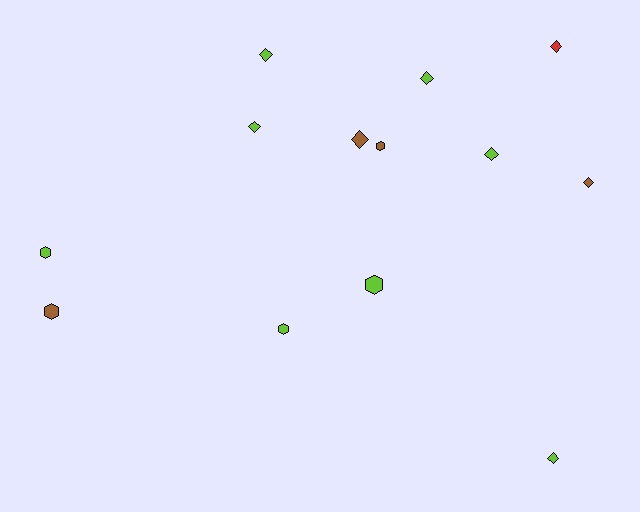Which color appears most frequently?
Lime, with 8 objects.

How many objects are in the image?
There are 13 objects.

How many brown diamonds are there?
There are 2 brown diamonds.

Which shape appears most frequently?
Diamond, with 8 objects.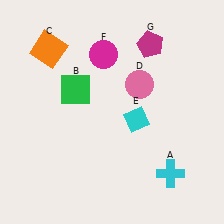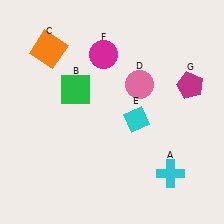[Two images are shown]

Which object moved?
The magenta pentagon (G) moved down.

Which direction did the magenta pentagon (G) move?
The magenta pentagon (G) moved down.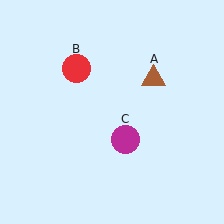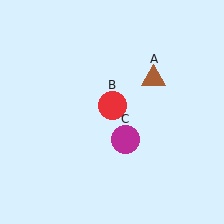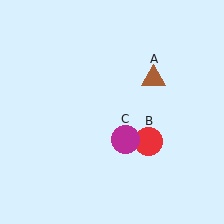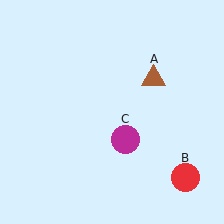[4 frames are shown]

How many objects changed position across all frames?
1 object changed position: red circle (object B).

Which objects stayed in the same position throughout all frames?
Brown triangle (object A) and magenta circle (object C) remained stationary.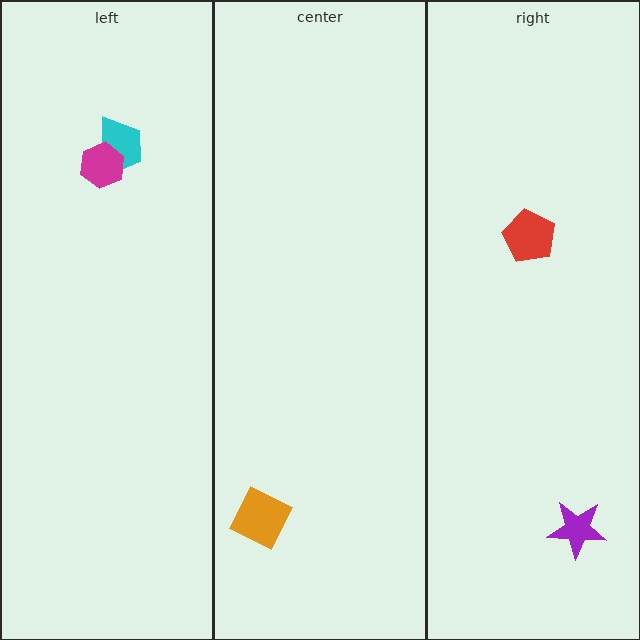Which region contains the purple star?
The right region.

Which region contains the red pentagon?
The right region.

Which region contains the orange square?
The center region.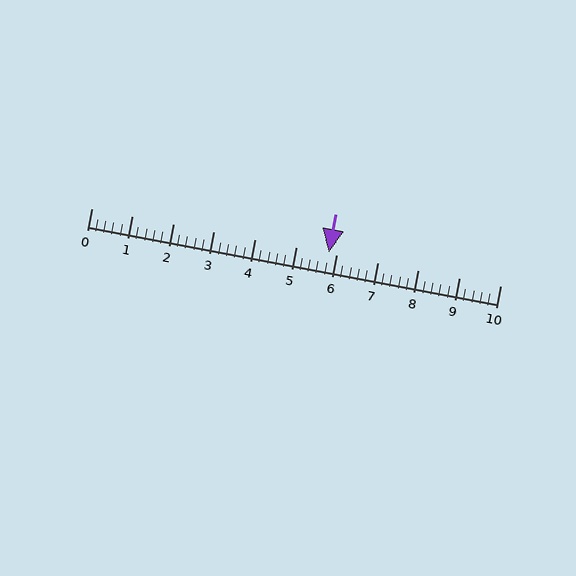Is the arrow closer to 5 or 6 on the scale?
The arrow is closer to 6.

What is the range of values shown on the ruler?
The ruler shows values from 0 to 10.